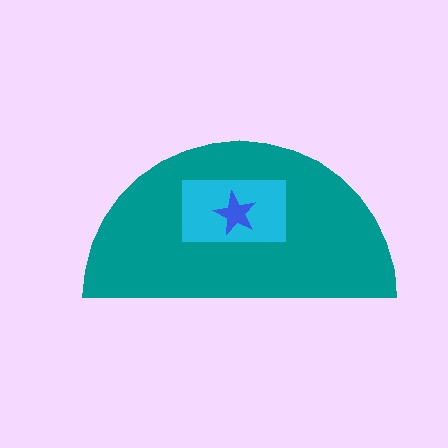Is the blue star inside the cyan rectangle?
Yes.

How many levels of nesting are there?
3.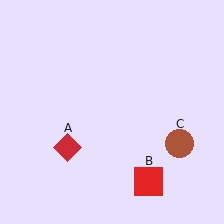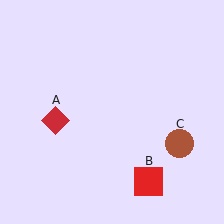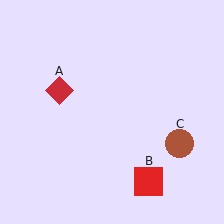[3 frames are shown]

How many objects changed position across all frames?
1 object changed position: red diamond (object A).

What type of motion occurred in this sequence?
The red diamond (object A) rotated clockwise around the center of the scene.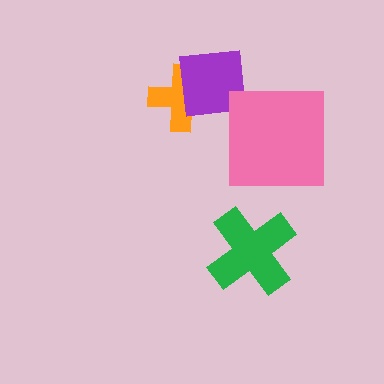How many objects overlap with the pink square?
0 objects overlap with the pink square.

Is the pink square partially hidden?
No, no other shape covers it.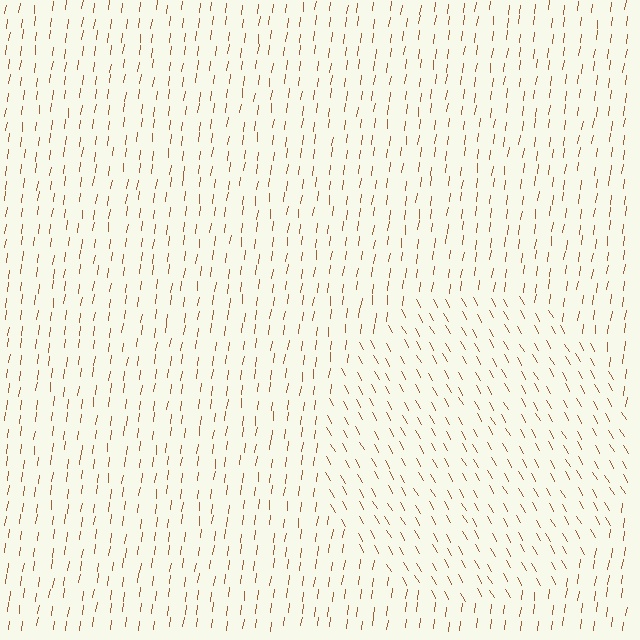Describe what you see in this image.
The image is filled with small brown line segments. A circle region in the image has lines oriented differently from the surrounding lines, creating a visible texture boundary.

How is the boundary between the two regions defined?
The boundary is defined purely by a change in line orientation (approximately 37 degrees difference). All lines are the same color and thickness.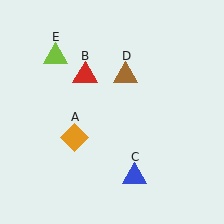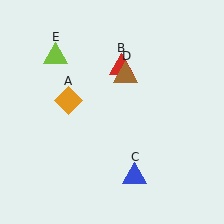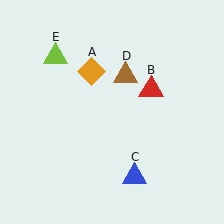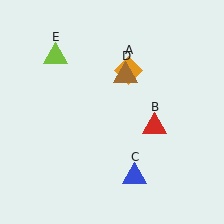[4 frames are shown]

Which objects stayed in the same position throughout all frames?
Blue triangle (object C) and brown triangle (object D) and lime triangle (object E) remained stationary.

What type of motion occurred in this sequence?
The orange diamond (object A), red triangle (object B) rotated clockwise around the center of the scene.